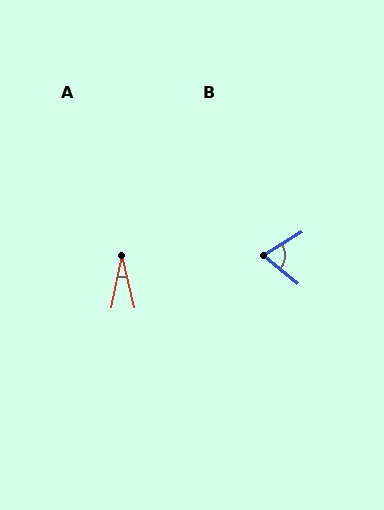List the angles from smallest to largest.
A (24°), B (71°).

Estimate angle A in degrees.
Approximately 24 degrees.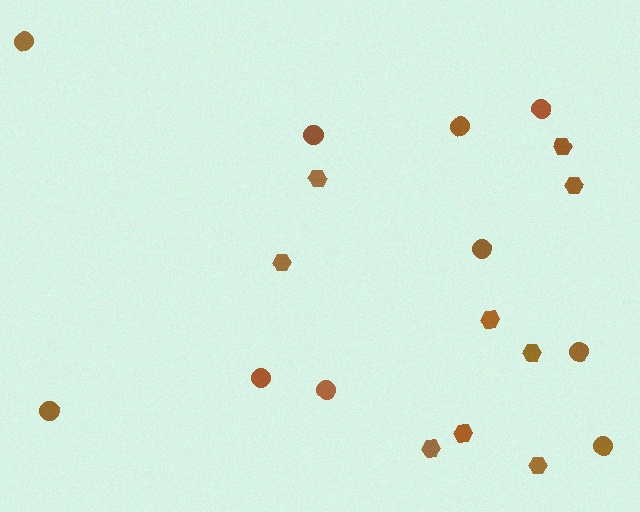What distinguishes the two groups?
There are 2 groups: one group of circles (10) and one group of hexagons (9).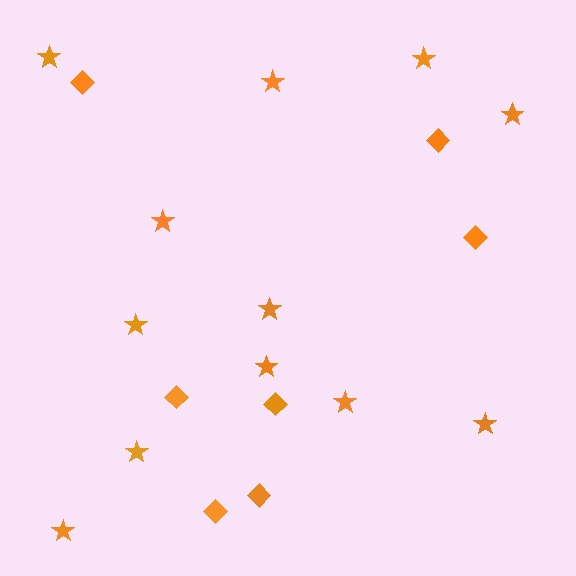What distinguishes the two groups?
There are 2 groups: one group of diamonds (7) and one group of stars (12).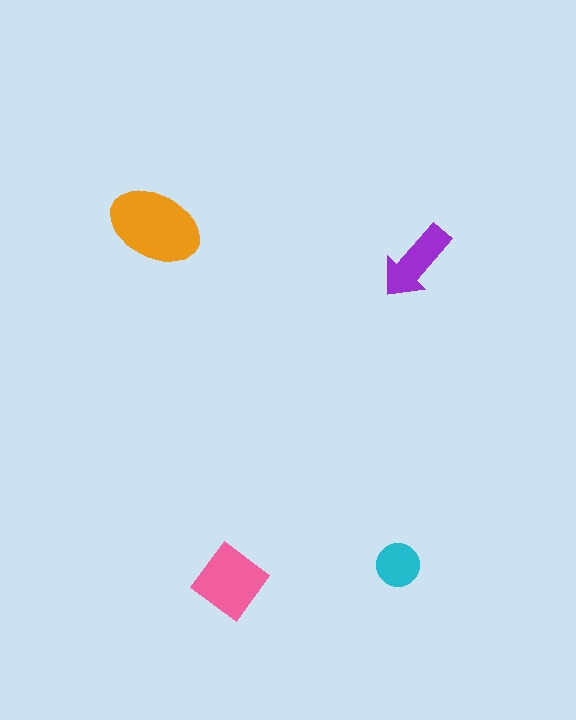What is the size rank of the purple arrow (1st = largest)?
3rd.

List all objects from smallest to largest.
The cyan circle, the purple arrow, the pink diamond, the orange ellipse.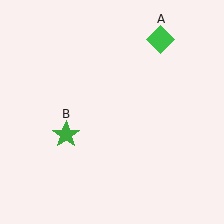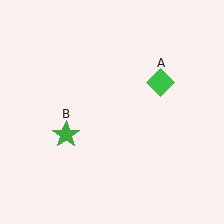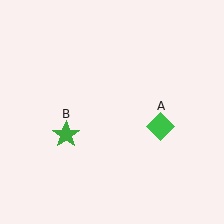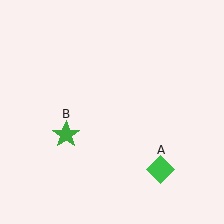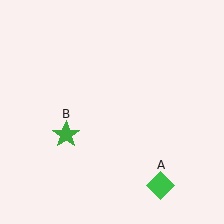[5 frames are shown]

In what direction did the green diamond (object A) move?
The green diamond (object A) moved down.